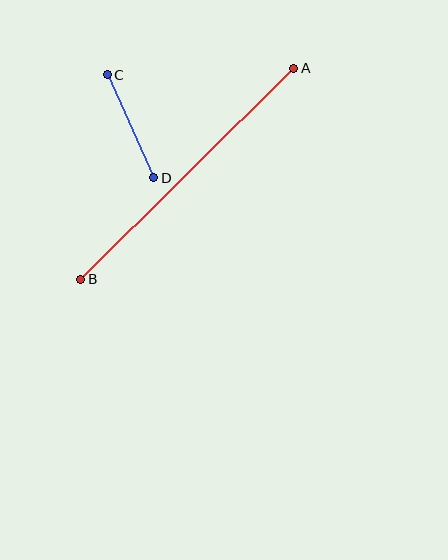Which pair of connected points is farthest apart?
Points A and B are farthest apart.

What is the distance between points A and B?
The distance is approximately 300 pixels.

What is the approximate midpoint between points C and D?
The midpoint is at approximately (130, 126) pixels.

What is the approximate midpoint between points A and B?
The midpoint is at approximately (187, 174) pixels.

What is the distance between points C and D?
The distance is approximately 113 pixels.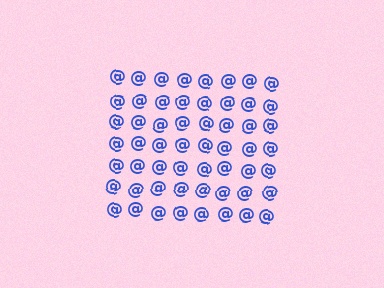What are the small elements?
The small elements are at signs.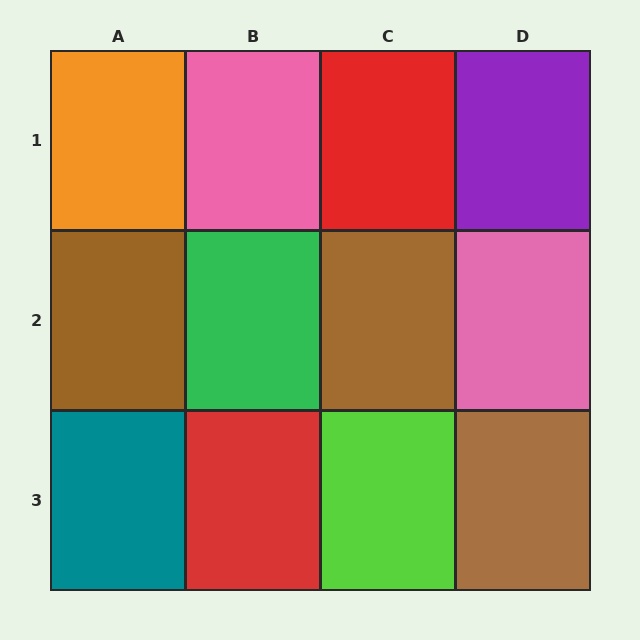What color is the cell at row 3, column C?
Lime.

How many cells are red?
2 cells are red.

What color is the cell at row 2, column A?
Brown.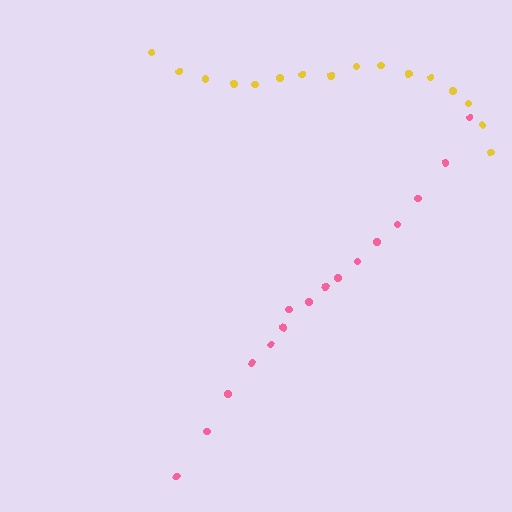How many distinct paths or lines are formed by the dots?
There are 2 distinct paths.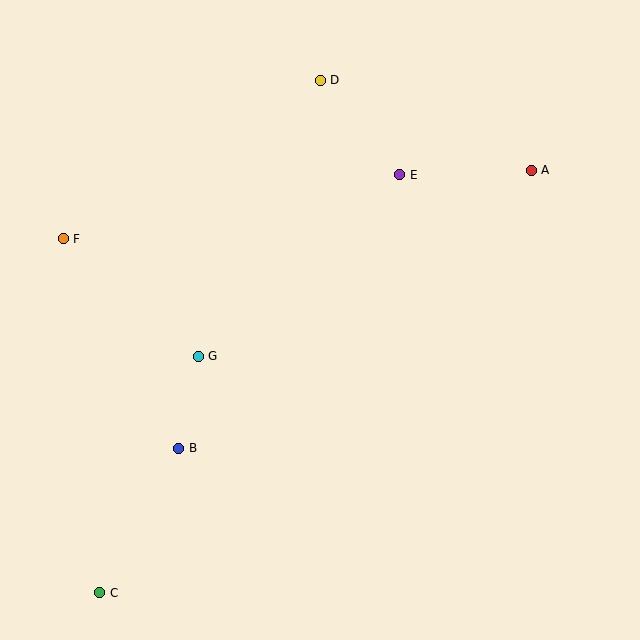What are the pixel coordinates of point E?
Point E is at (400, 175).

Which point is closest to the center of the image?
Point G at (198, 356) is closest to the center.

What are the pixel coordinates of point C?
Point C is at (100, 593).